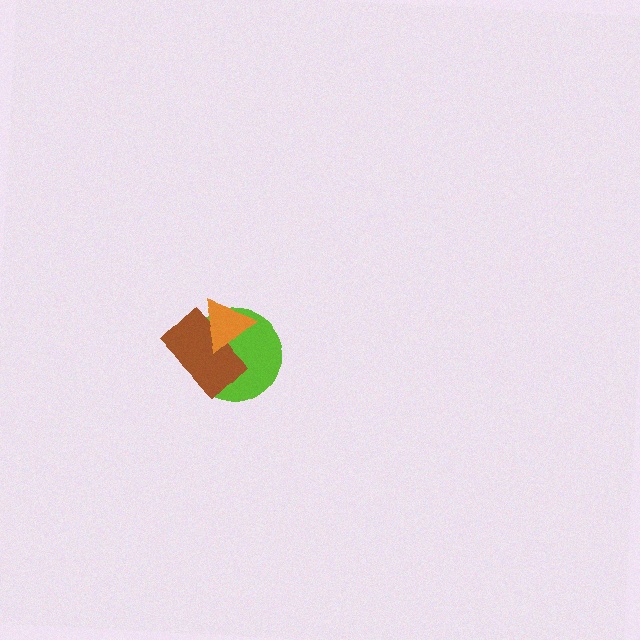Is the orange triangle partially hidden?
No, no other shape covers it.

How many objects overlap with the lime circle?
2 objects overlap with the lime circle.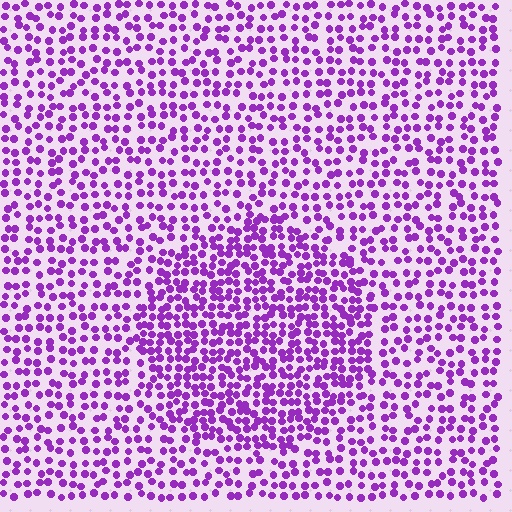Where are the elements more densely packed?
The elements are more densely packed inside the circle boundary.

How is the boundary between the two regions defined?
The boundary is defined by a change in element density (approximately 1.7x ratio). All elements are the same color, size, and shape.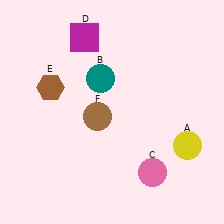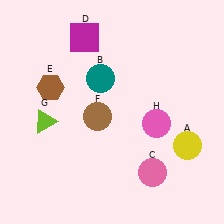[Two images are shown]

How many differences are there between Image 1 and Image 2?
There are 2 differences between the two images.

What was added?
A lime triangle (G), a pink circle (H) were added in Image 2.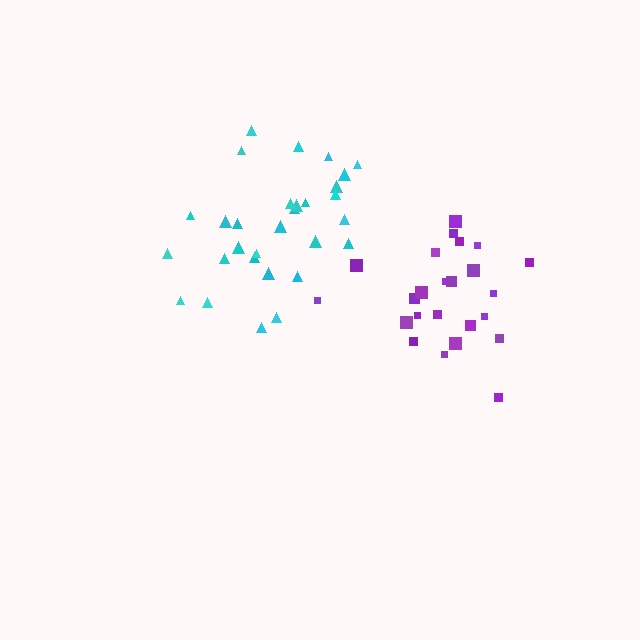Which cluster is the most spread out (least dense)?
Cyan.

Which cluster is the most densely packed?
Purple.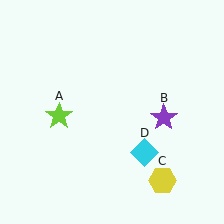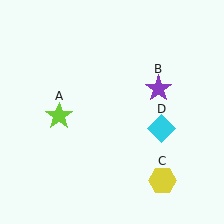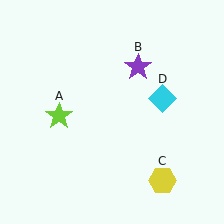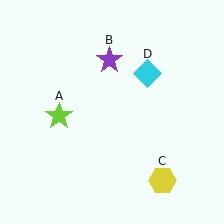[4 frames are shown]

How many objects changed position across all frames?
2 objects changed position: purple star (object B), cyan diamond (object D).